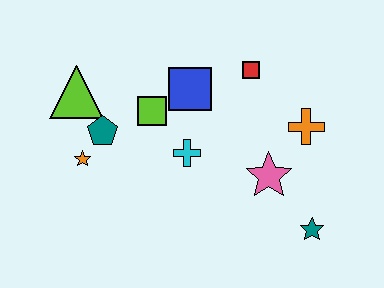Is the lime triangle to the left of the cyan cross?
Yes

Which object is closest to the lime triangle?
The teal pentagon is closest to the lime triangle.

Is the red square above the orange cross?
Yes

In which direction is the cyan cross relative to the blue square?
The cyan cross is below the blue square.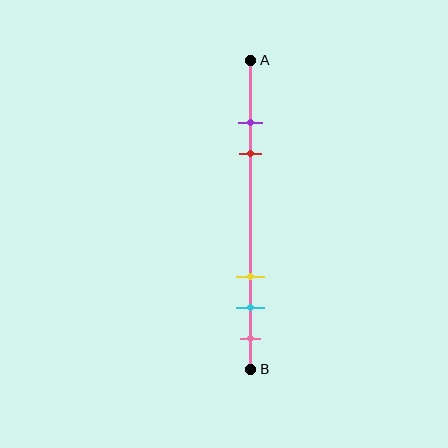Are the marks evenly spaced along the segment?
No, the marks are not evenly spaced.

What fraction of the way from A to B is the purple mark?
The purple mark is approximately 20% (0.2) of the way from A to B.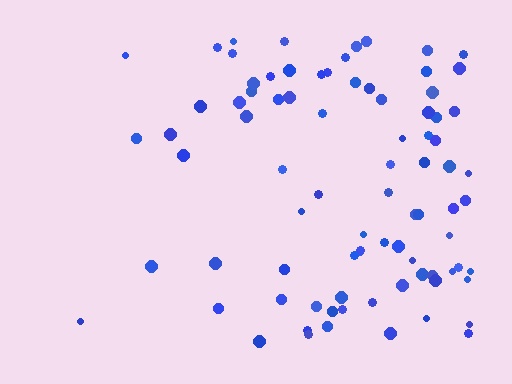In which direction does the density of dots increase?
From left to right, with the right side densest.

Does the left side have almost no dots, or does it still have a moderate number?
Still a moderate number, just noticeably fewer than the right.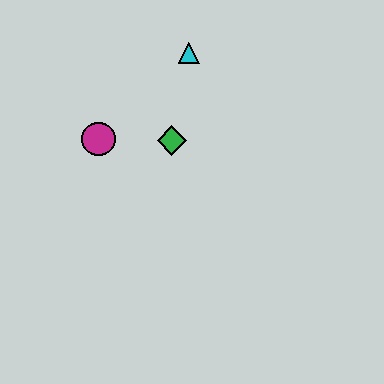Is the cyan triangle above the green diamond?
Yes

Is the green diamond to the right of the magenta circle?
Yes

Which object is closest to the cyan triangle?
The green diamond is closest to the cyan triangle.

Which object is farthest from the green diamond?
The cyan triangle is farthest from the green diamond.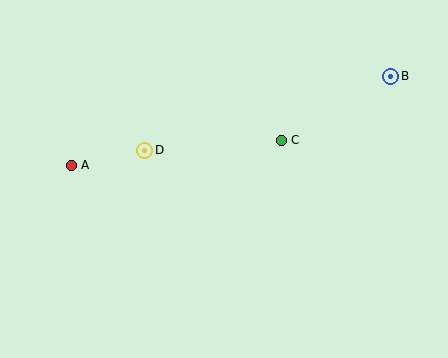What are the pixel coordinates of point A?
Point A is at (71, 165).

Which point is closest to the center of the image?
Point C at (281, 140) is closest to the center.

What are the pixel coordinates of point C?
Point C is at (281, 140).